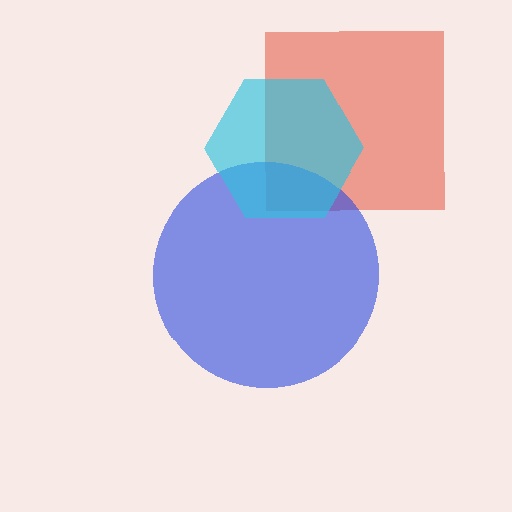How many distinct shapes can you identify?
There are 3 distinct shapes: a red square, a blue circle, a cyan hexagon.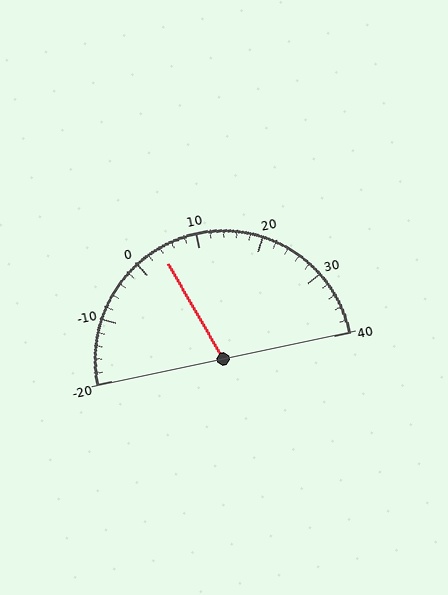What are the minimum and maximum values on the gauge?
The gauge ranges from -20 to 40.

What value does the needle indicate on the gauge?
The needle indicates approximately 4.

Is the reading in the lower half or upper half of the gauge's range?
The reading is in the lower half of the range (-20 to 40).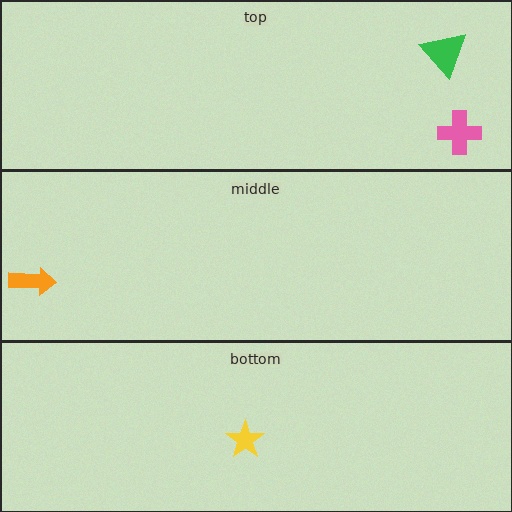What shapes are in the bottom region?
The yellow star.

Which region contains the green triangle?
The top region.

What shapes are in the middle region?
The orange arrow.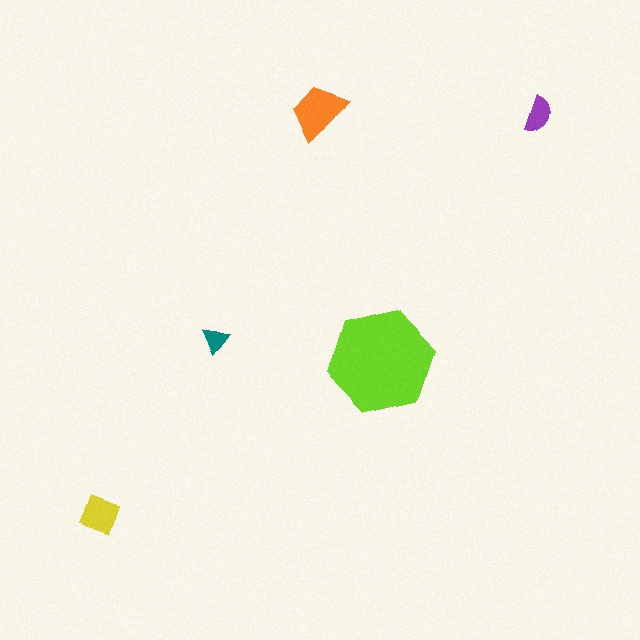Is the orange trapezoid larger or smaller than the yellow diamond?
Larger.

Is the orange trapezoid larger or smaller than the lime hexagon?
Smaller.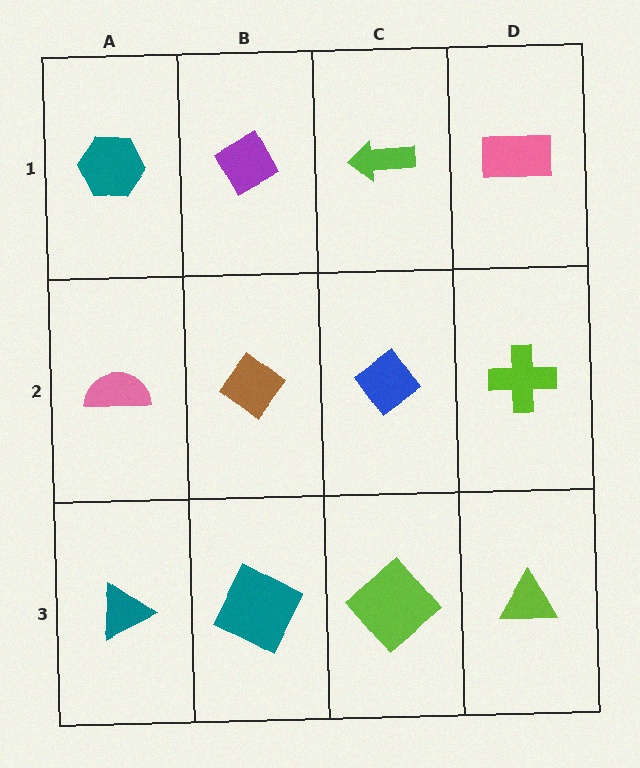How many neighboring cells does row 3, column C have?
3.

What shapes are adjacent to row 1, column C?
A blue diamond (row 2, column C), a purple diamond (row 1, column B), a pink rectangle (row 1, column D).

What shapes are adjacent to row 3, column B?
A brown diamond (row 2, column B), a teal triangle (row 3, column A), a lime diamond (row 3, column C).